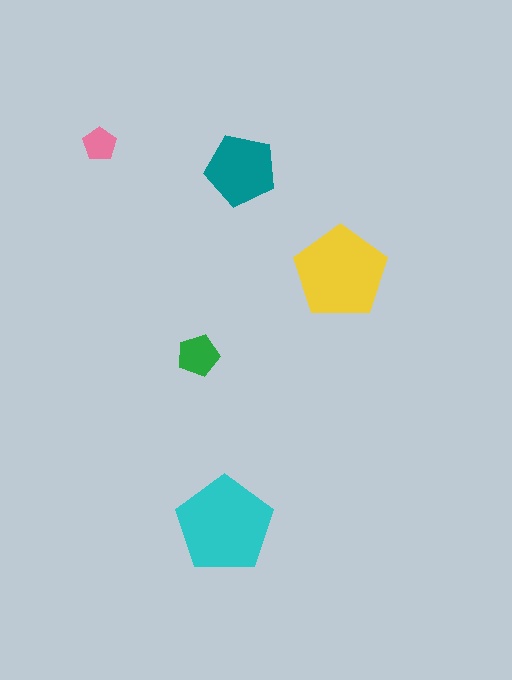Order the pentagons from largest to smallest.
the cyan one, the yellow one, the teal one, the green one, the pink one.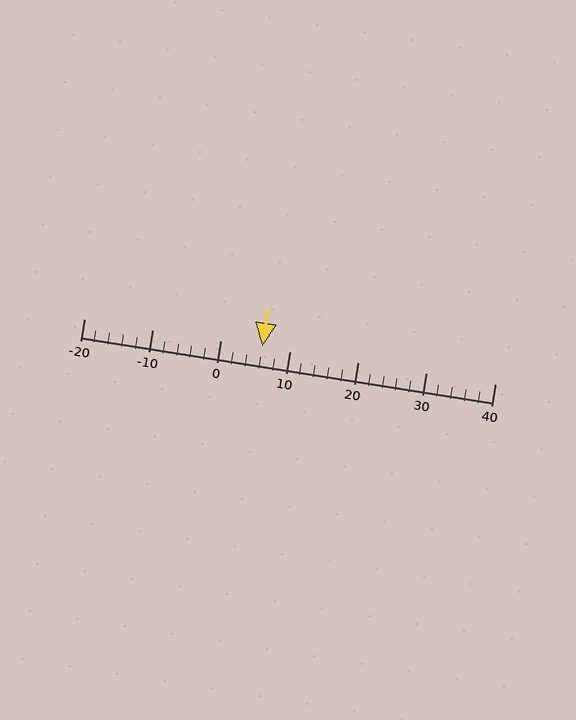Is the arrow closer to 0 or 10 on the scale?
The arrow is closer to 10.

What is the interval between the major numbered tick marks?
The major tick marks are spaced 10 units apart.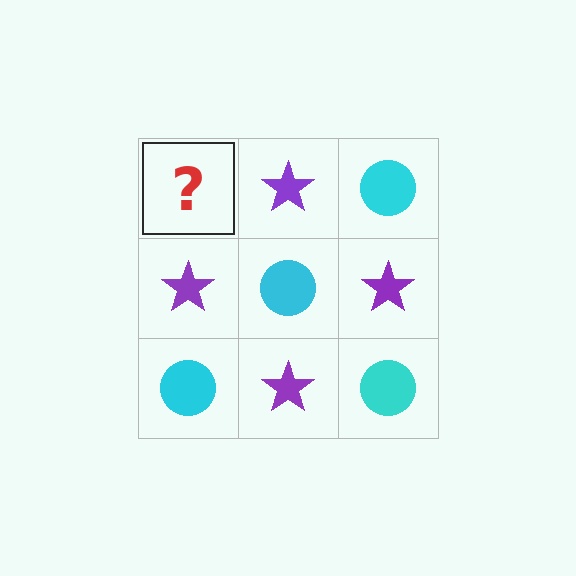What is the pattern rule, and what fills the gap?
The rule is that it alternates cyan circle and purple star in a checkerboard pattern. The gap should be filled with a cyan circle.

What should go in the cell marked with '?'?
The missing cell should contain a cyan circle.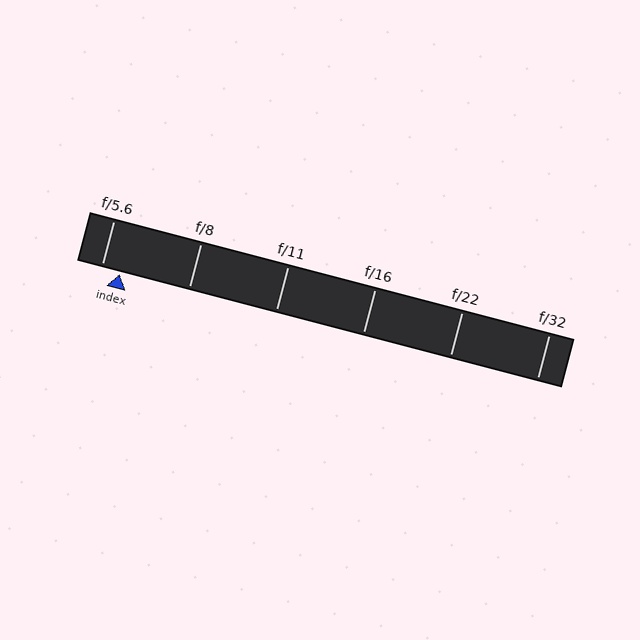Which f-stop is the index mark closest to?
The index mark is closest to f/5.6.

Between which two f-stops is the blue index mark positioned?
The index mark is between f/5.6 and f/8.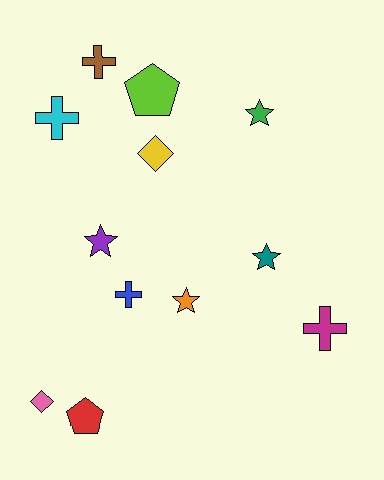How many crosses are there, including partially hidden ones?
There are 4 crosses.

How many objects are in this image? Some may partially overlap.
There are 12 objects.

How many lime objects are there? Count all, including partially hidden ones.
There is 1 lime object.